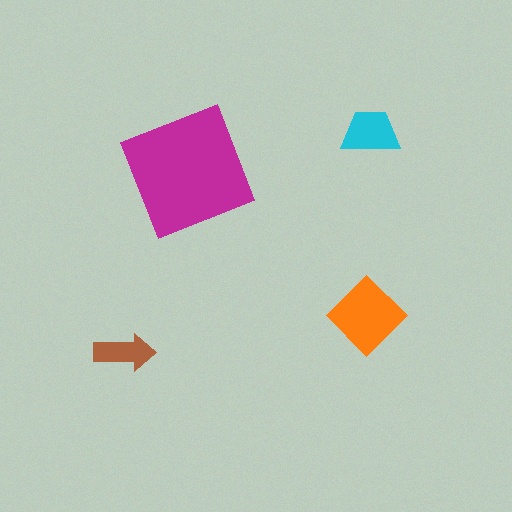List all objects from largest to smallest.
The magenta square, the orange diamond, the cyan trapezoid, the brown arrow.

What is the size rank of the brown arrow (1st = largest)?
4th.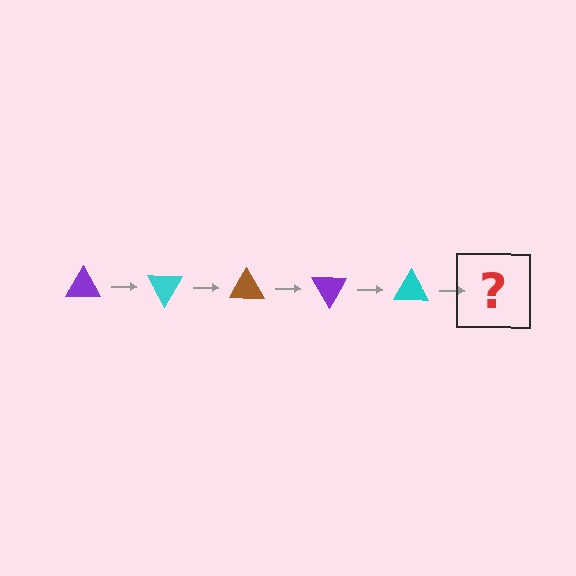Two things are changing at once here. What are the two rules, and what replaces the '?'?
The two rules are that it rotates 60 degrees each step and the color cycles through purple, cyan, and brown. The '?' should be a brown triangle, rotated 300 degrees from the start.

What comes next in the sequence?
The next element should be a brown triangle, rotated 300 degrees from the start.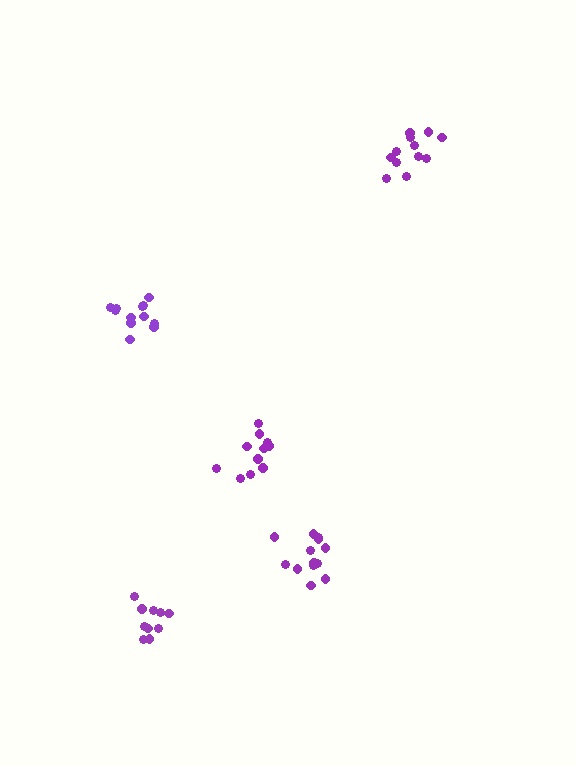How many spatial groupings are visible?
There are 5 spatial groupings.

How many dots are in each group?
Group 1: 11 dots, Group 2: 12 dots, Group 3: 10 dots, Group 4: 12 dots, Group 5: 13 dots (58 total).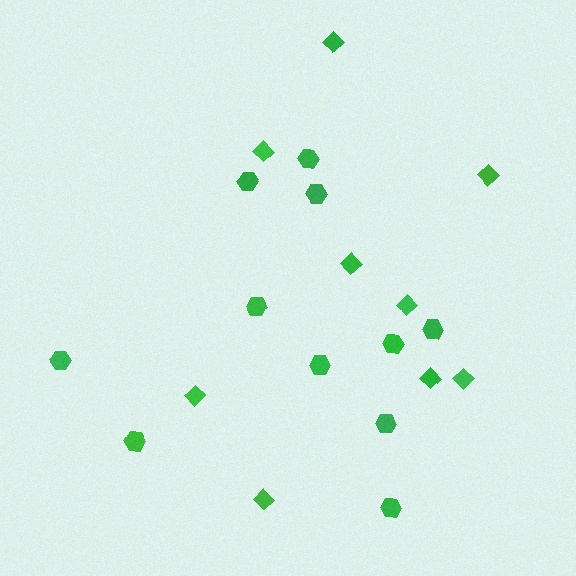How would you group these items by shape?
There are 2 groups: one group of hexagons (11) and one group of diamonds (9).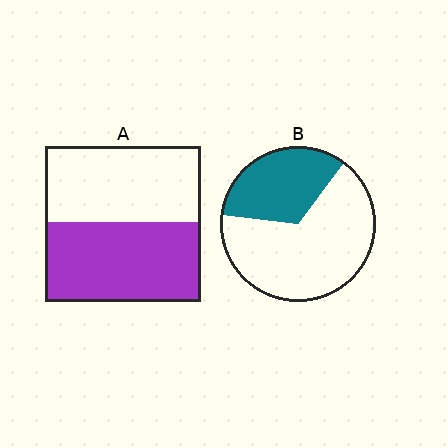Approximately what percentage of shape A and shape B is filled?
A is approximately 50% and B is approximately 35%.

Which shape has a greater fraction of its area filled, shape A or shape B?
Shape A.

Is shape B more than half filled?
No.